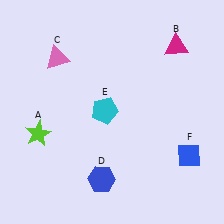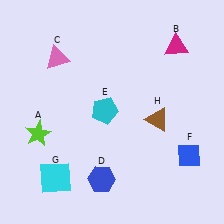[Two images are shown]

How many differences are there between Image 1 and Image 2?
There are 2 differences between the two images.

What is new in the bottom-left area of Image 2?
A cyan square (G) was added in the bottom-left area of Image 2.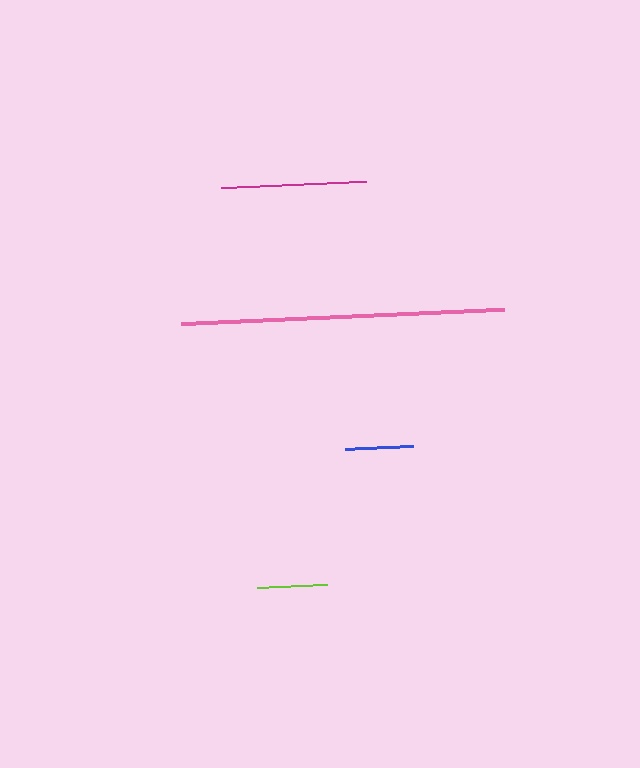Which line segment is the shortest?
The blue line is the shortest at approximately 68 pixels.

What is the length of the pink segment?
The pink segment is approximately 323 pixels long.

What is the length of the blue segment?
The blue segment is approximately 68 pixels long.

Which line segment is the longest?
The pink line is the longest at approximately 323 pixels.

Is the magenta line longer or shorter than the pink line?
The pink line is longer than the magenta line.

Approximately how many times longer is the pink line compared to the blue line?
The pink line is approximately 4.8 times the length of the blue line.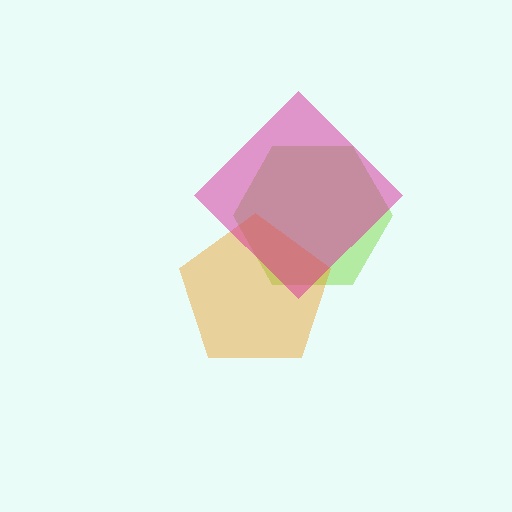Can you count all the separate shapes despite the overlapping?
Yes, there are 3 separate shapes.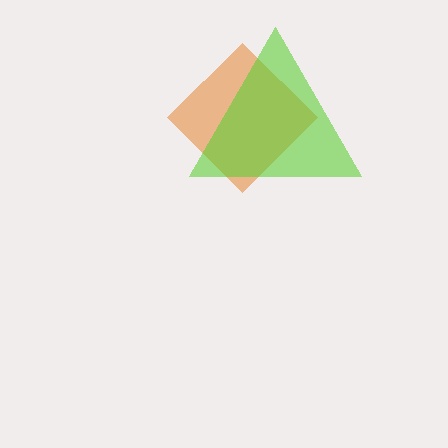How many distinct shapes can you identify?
There are 2 distinct shapes: an orange diamond, a lime triangle.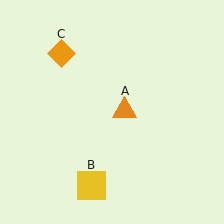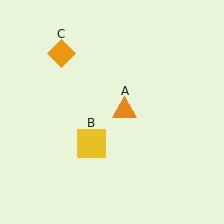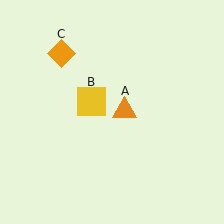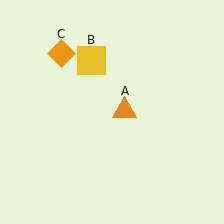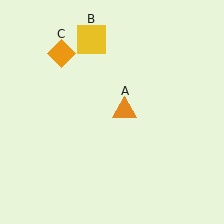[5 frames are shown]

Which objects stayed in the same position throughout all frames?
Orange triangle (object A) and orange diamond (object C) remained stationary.